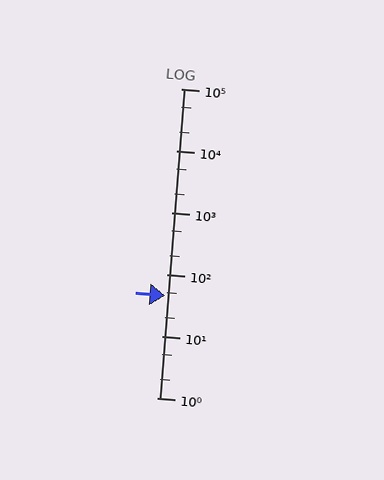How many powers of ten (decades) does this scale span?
The scale spans 5 decades, from 1 to 100000.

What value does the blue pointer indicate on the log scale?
The pointer indicates approximately 45.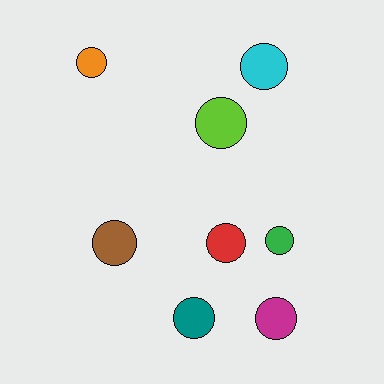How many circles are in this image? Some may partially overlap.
There are 8 circles.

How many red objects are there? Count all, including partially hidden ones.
There is 1 red object.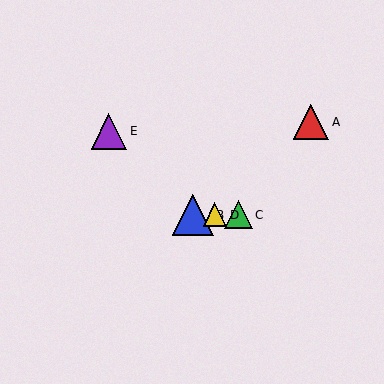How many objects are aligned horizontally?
3 objects (B, C, D) are aligned horizontally.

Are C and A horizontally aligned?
No, C is at y≈215 and A is at y≈122.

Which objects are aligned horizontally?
Objects B, C, D are aligned horizontally.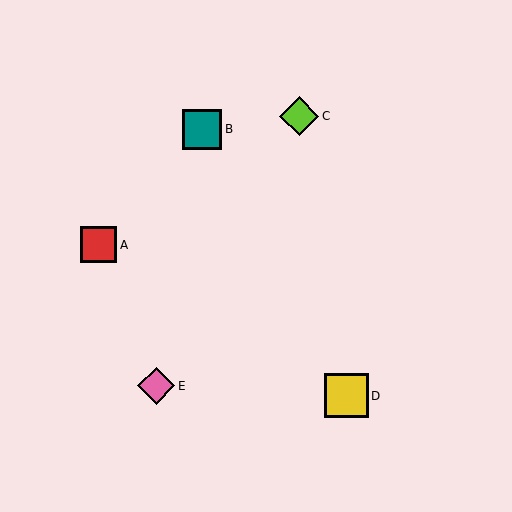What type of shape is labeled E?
Shape E is a pink diamond.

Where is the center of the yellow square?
The center of the yellow square is at (346, 396).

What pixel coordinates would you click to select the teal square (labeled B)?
Click at (202, 129) to select the teal square B.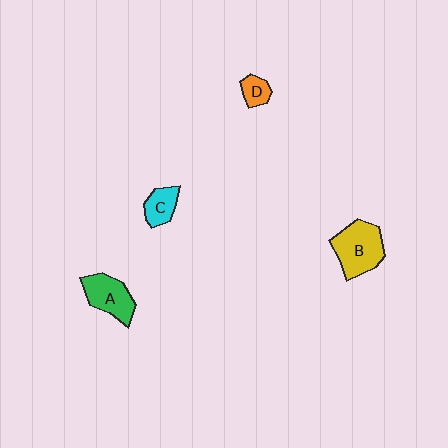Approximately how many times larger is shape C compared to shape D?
Approximately 1.4 times.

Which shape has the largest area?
Shape B (yellow).